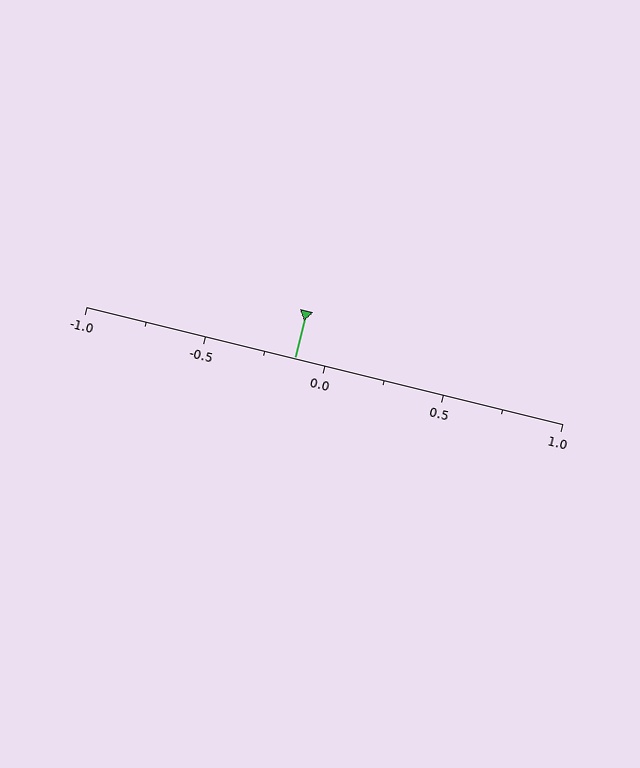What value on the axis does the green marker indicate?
The marker indicates approximately -0.12.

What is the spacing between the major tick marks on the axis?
The major ticks are spaced 0.5 apart.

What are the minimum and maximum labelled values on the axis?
The axis runs from -1.0 to 1.0.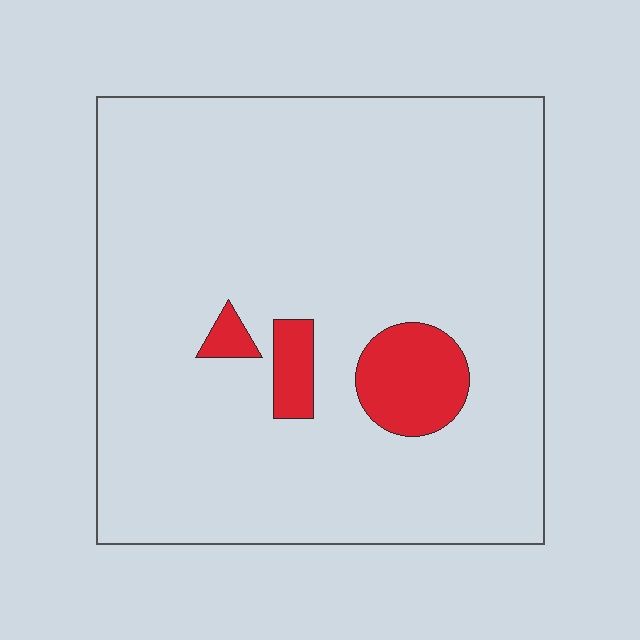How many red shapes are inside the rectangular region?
3.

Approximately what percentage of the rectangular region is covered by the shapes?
Approximately 10%.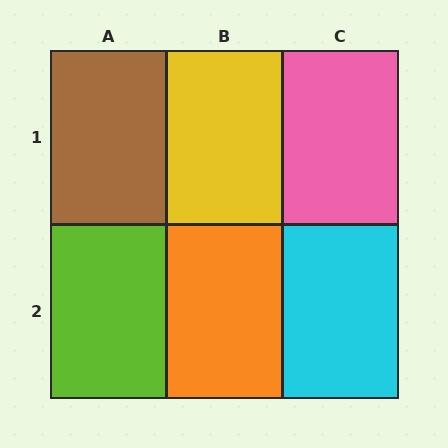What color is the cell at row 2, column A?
Lime.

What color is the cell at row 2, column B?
Orange.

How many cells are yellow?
1 cell is yellow.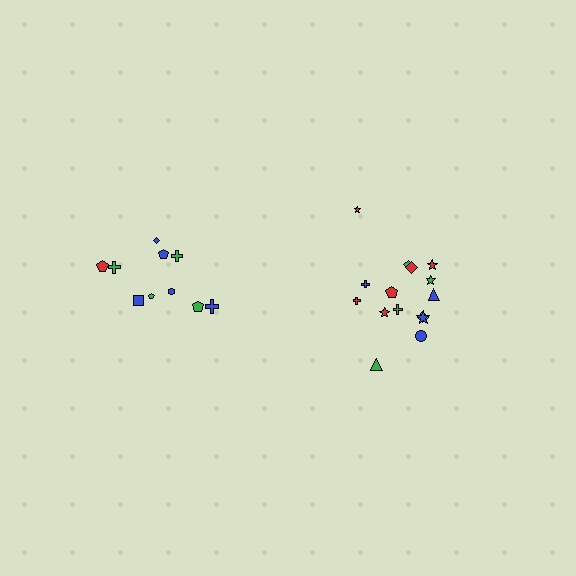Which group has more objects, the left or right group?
The right group.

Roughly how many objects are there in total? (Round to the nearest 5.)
Roughly 25 objects in total.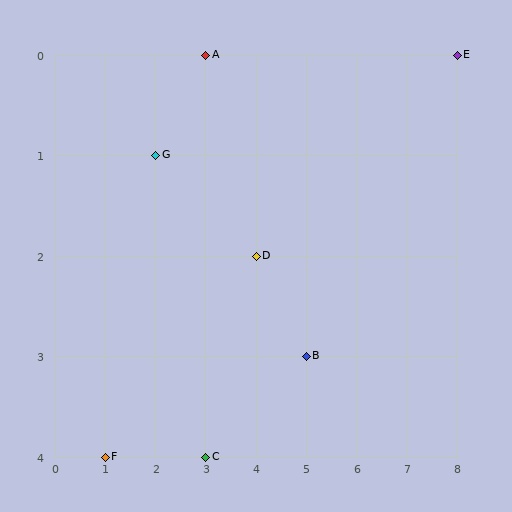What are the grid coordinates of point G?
Point G is at grid coordinates (2, 1).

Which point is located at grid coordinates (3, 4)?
Point C is at (3, 4).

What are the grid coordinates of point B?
Point B is at grid coordinates (5, 3).